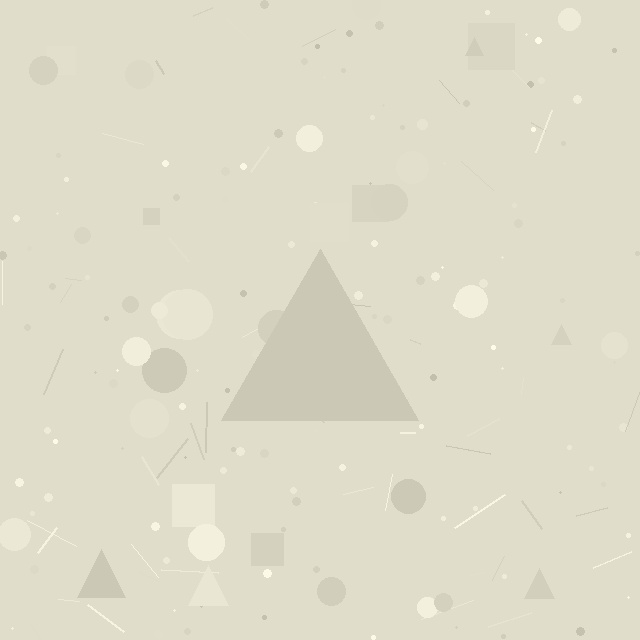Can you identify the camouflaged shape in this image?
The camouflaged shape is a triangle.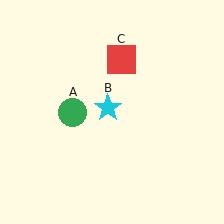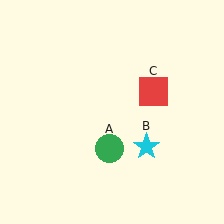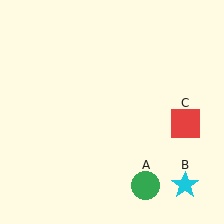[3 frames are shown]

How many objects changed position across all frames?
3 objects changed position: green circle (object A), cyan star (object B), red square (object C).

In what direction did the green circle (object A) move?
The green circle (object A) moved down and to the right.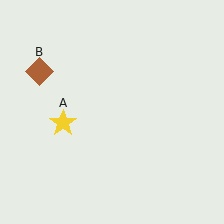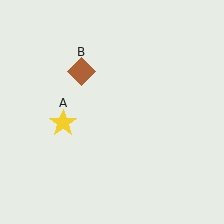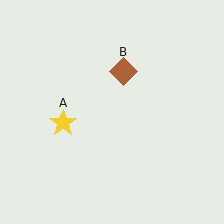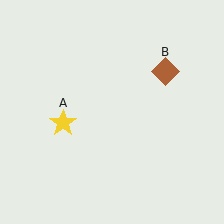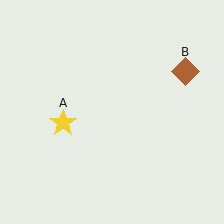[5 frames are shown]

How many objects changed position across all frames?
1 object changed position: brown diamond (object B).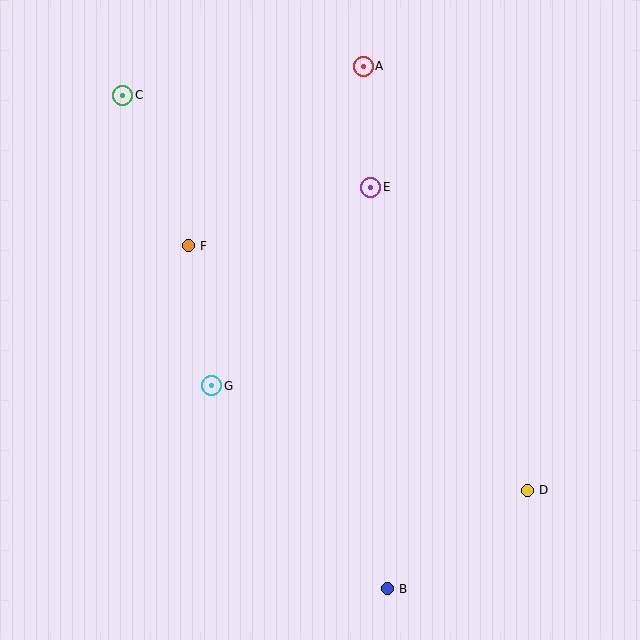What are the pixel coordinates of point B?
Point B is at (387, 589).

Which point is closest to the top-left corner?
Point C is closest to the top-left corner.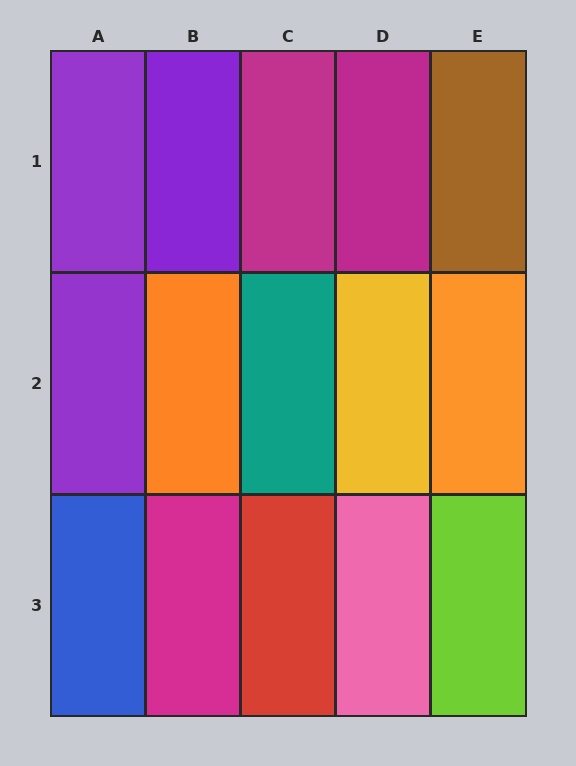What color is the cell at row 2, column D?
Yellow.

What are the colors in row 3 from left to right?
Blue, magenta, red, pink, lime.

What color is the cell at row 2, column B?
Orange.